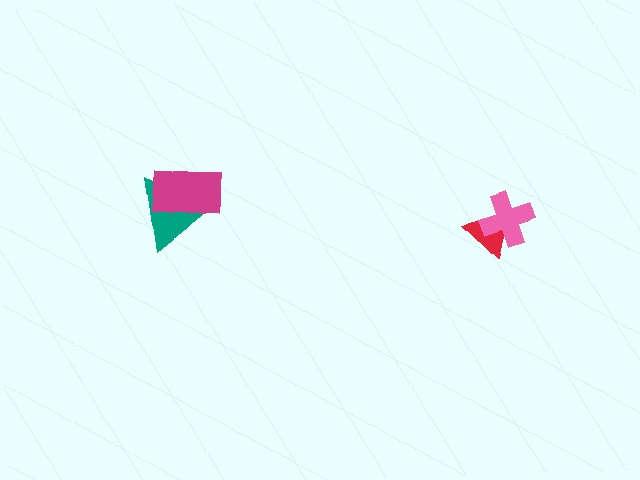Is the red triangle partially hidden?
Yes, it is partially covered by another shape.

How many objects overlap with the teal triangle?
1 object overlaps with the teal triangle.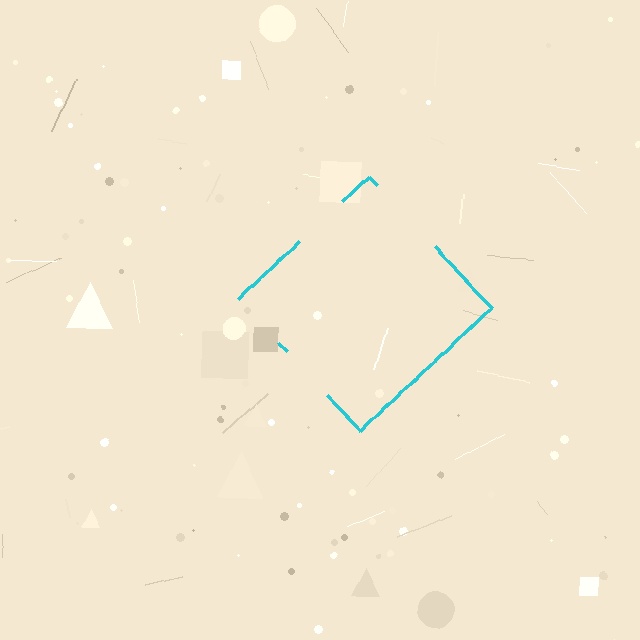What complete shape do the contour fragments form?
The contour fragments form a diamond.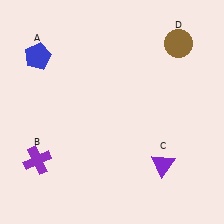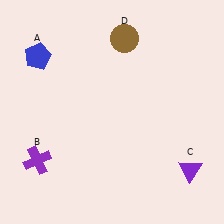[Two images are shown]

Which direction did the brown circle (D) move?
The brown circle (D) moved left.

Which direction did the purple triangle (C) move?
The purple triangle (C) moved right.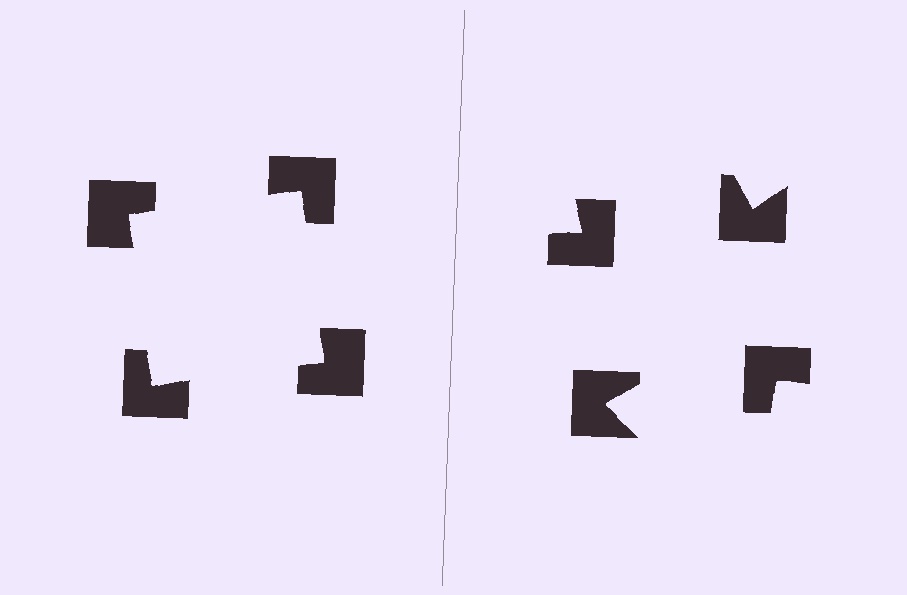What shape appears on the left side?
An illusory square.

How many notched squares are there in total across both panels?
8 — 4 on each side.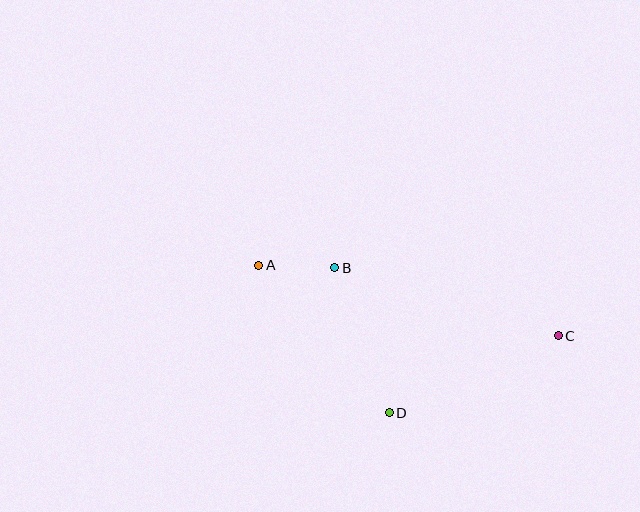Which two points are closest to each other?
Points A and B are closest to each other.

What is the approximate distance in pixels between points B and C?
The distance between B and C is approximately 234 pixels.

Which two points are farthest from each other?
Points A and C are farthest from each other.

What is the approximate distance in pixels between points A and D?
The distance between A and D is approximately 197 pixels.